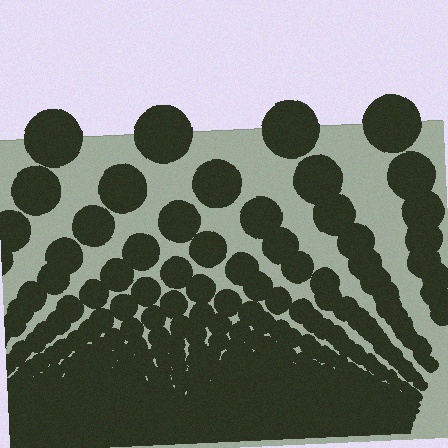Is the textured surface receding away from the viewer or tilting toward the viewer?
The surface appears to tilt toward the viewer. Texture elements get larger and sparser toward the top.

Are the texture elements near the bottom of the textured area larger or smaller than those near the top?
Smaller. The gradient is inverted — elements near the bottom are smaller and denser.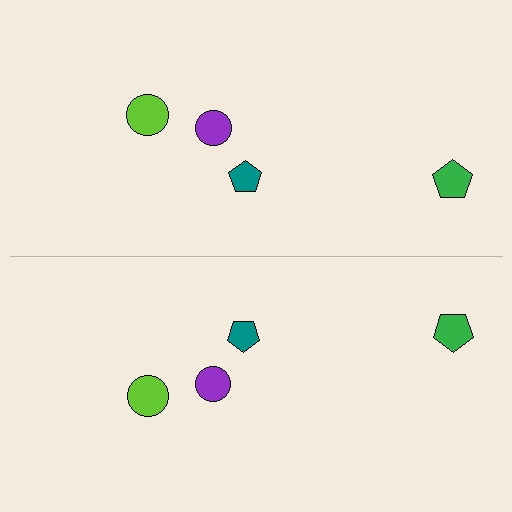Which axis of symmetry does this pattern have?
The pattern has a horizontal axis of symmetry running through the center of the image.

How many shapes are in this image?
There are 8 shapes in this image.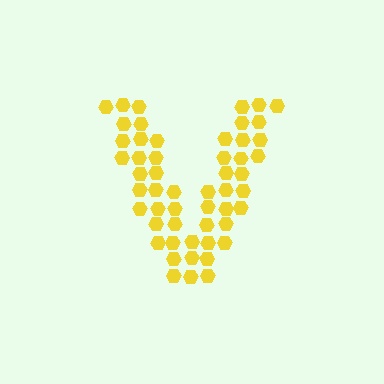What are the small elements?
The small elements are hexagons.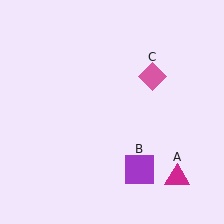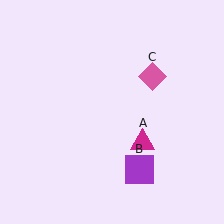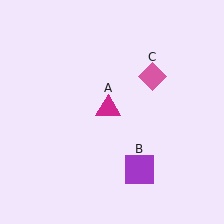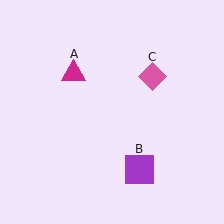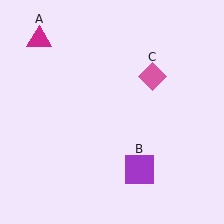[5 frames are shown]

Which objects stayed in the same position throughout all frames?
Purple square (object B) and pink diamond (object C) remained stationary.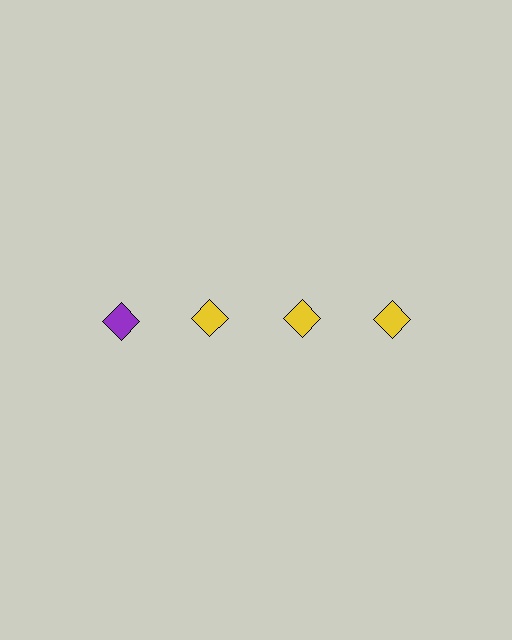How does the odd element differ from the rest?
It has a different color: purple instead of yellow.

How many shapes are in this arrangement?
There are 4 shapes arranged in a grid pattern.